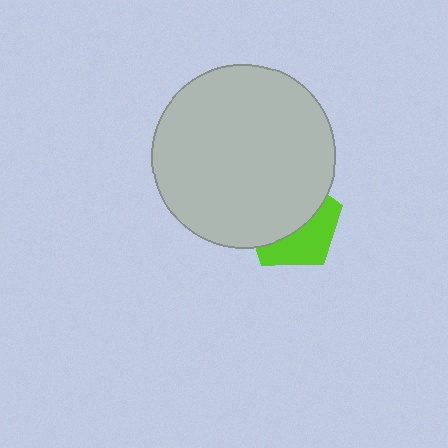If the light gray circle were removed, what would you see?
You would see the complete lime pentagon.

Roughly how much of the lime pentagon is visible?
A small part of it is visible (roughly 42%).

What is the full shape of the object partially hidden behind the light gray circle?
The partially hidden object is a lime pentagon.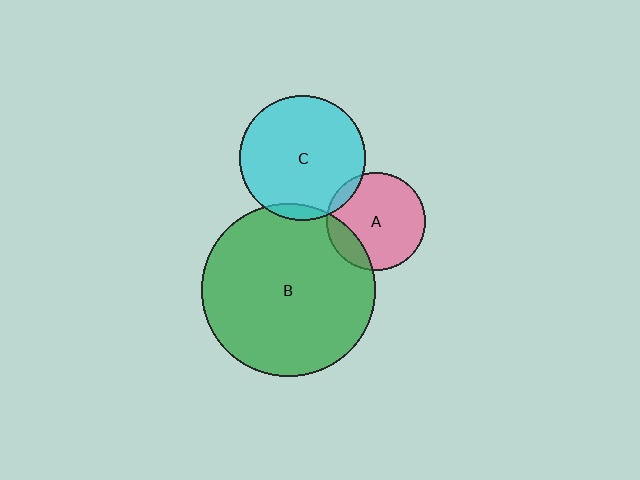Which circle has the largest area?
Circle B (green).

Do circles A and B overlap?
Yes.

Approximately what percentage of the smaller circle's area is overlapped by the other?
Approximately 15%.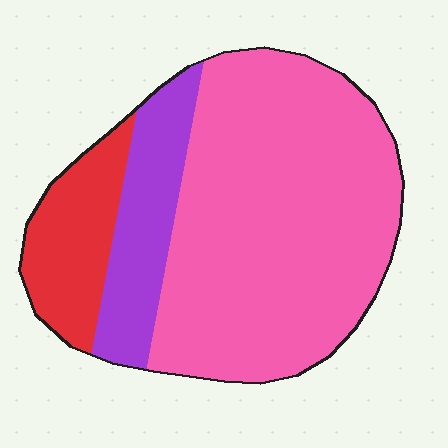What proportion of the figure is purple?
Purple covers roughly 15% of the figure.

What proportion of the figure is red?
Red covers about 15% of the figure.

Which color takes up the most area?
Pink, at roughly 65%.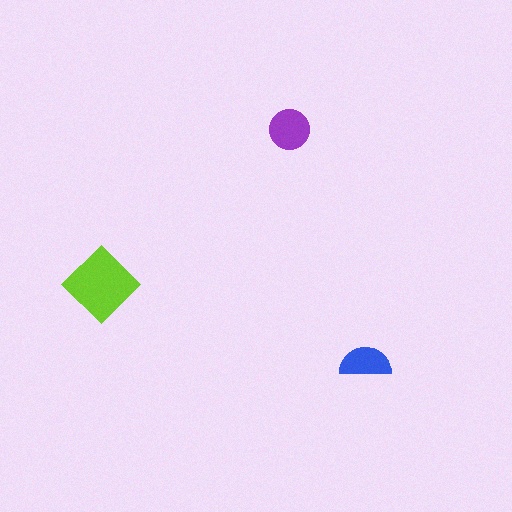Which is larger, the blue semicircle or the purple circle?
The purple circle.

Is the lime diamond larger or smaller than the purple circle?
Larger.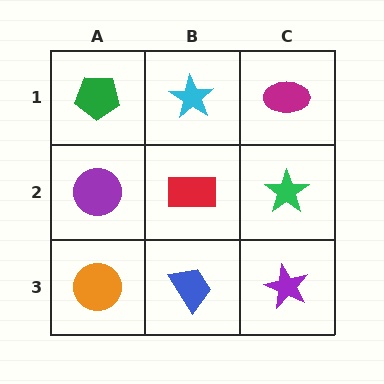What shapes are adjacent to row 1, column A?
A purple circle (row 2, column A), a cyan star (row 1, column B).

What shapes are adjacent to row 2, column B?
A cyan star (row 1, column B), a blue trapezoid (row 3, column B), a purple circle (row 2, column A), a green star (row 2, column C).